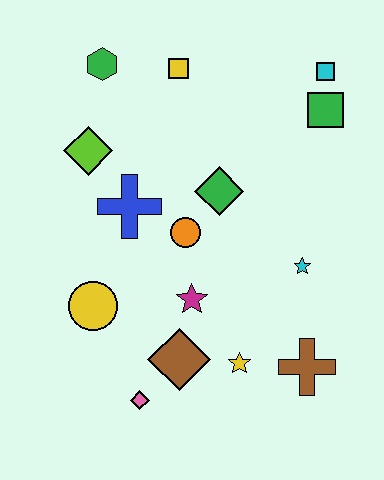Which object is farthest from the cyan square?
The pink diamond is farthest from the cyan square.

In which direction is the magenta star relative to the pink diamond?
The magenta star is above the pink diamond.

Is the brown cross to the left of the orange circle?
No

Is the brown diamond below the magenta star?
Yes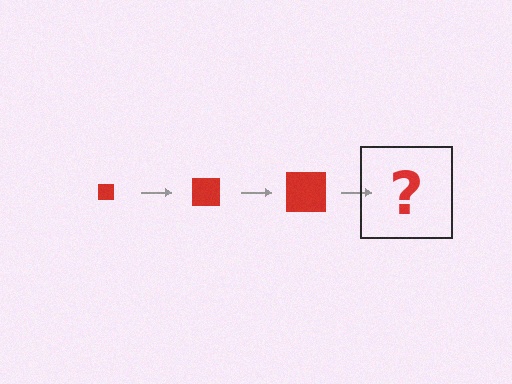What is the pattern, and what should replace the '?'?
The pattern is that the square gets progressively larger each step. The '?' should be a red square, larger than the previous one.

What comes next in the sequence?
The next element should be a red square, larger than the previous one.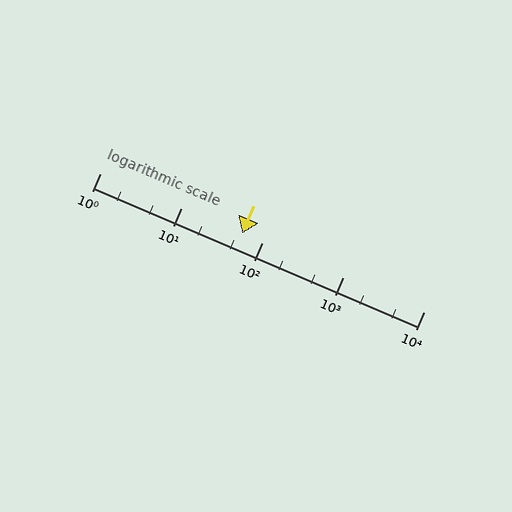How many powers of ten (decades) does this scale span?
The scale spans 4 decades, from 1 to 10000.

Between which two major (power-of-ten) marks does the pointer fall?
The pointer is between 10 and 100.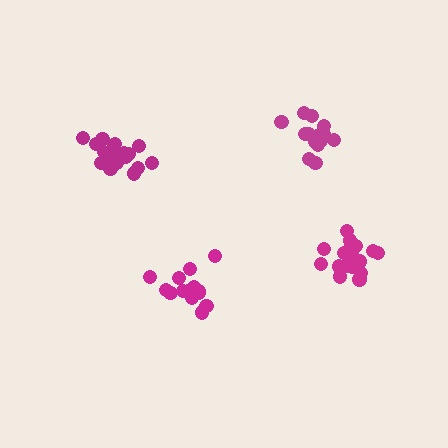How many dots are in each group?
Group 1: 15 dots, Group 2: 17 dots, Group 3: 19 dots, Group 4: 19 dots (70 total).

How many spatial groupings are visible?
There are 4 spatial groupings.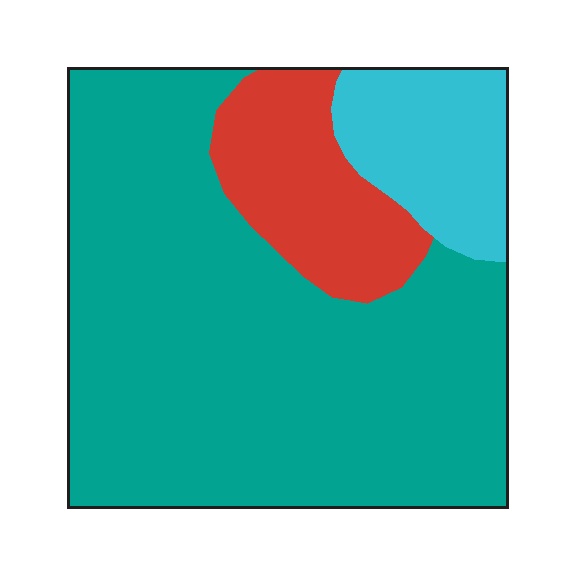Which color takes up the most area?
Teal, at roughly 70%.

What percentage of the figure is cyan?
Cyan covers around 15% of the figure.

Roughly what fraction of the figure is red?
Red takes up about one sixth (1/6) of the figure.